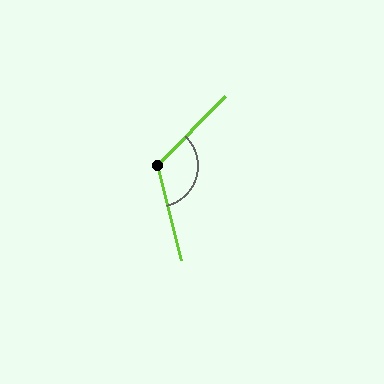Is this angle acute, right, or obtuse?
It is obtuse.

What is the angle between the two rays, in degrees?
Approximately 121 degrees.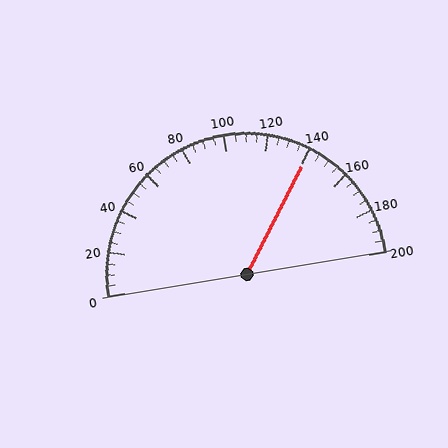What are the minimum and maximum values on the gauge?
The gauge ranges from 0 to 200.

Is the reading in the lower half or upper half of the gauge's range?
The reading is in the upper half of the range (0 to 200).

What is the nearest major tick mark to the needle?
The nearest major tick mark is 140.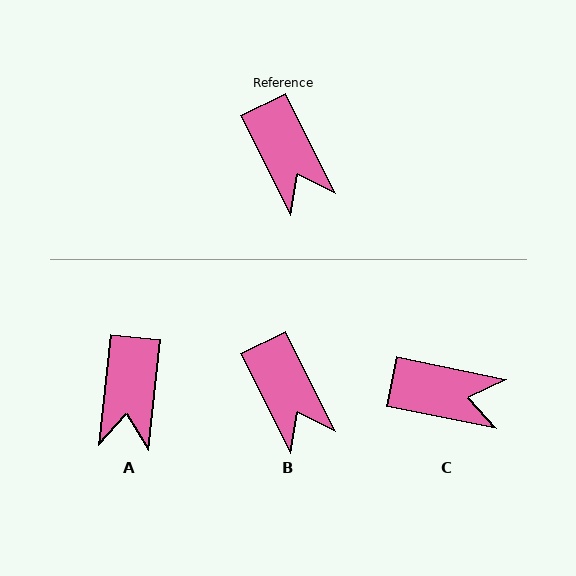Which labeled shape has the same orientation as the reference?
B.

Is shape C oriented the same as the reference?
No, it is off by about 52 degrees.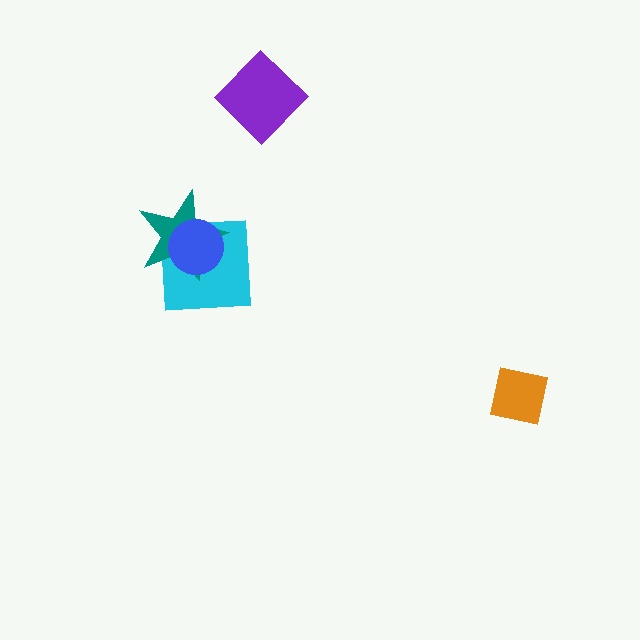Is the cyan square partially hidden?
Yes, it is partially covered by another shape.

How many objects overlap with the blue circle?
2 objects overlap with the blue circle.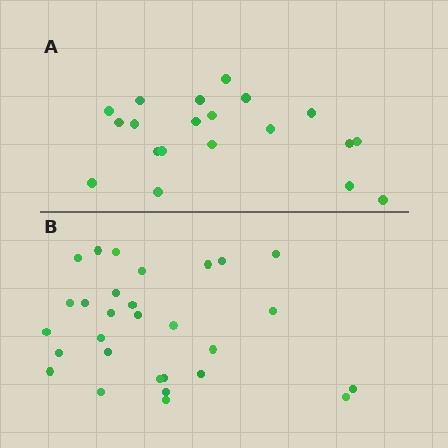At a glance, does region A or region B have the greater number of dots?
Region B (the bottom region) has more dots.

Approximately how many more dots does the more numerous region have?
Region B has roughly 8 or so more dots than region A.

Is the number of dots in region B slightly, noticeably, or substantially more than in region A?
Region B has substantially more. The ratio is roughly 1.4 to 1.